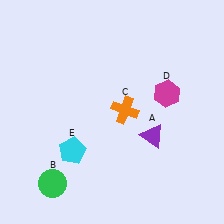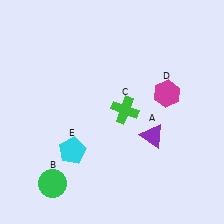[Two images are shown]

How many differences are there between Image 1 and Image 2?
There is 1 difference between the two images.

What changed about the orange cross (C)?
In Image 1, C is orange. In Image 2, it changed to green.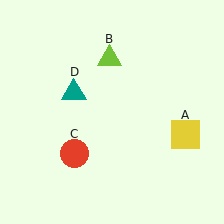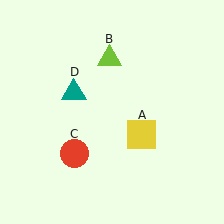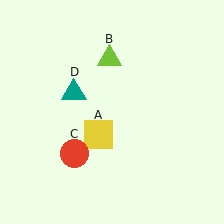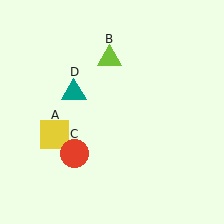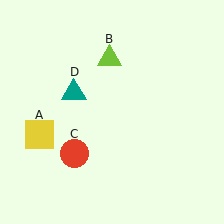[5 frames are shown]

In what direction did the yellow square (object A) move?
The yellow square (object A) moved left.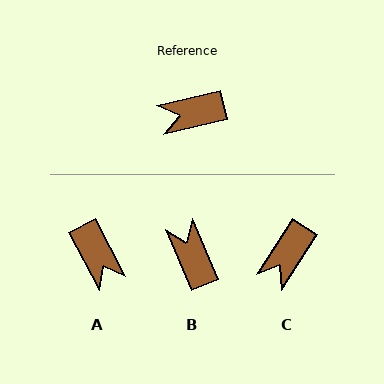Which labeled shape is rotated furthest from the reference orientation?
A, about 105 degrees away.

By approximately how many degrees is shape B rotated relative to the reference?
Approximately 80 degrees clockwise.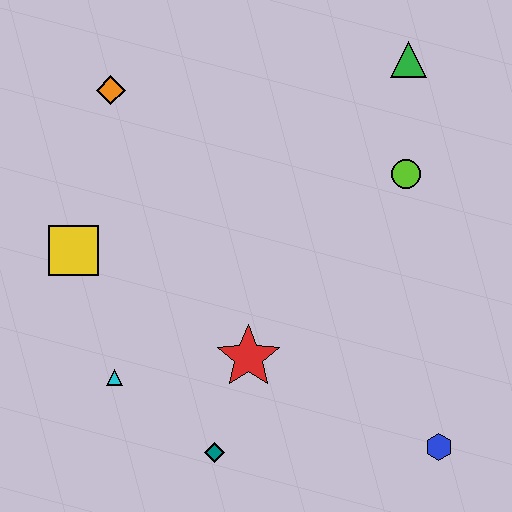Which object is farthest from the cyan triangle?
The green triangle is farthest from the cyan triangle.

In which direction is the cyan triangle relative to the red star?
The cyan triangle is to the left of the red star.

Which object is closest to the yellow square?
The cyan triangle is closest to the yellow square.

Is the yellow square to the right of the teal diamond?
No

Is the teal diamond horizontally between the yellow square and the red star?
Yes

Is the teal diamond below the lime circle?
Yes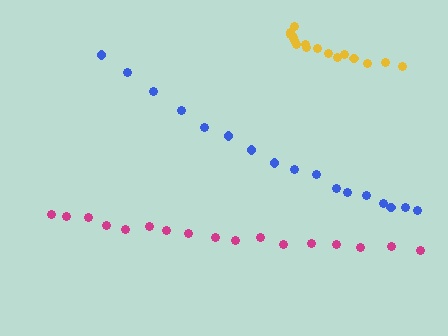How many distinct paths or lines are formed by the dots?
There are 3 distinct paths.